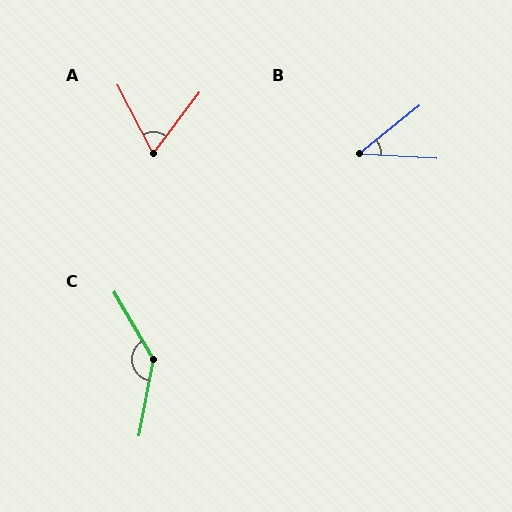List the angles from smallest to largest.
B (42°), A (64°), C (139°).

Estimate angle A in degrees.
Approximately 64 degrees.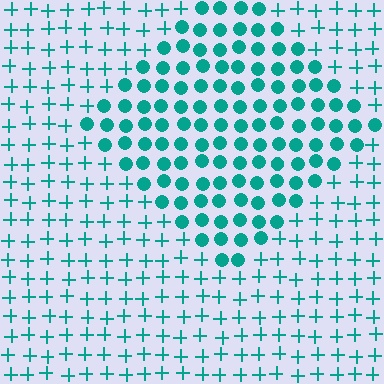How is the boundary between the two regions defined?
The boundary is defined by a change in element shape: circles inside vs. plus signs outside. All elements share the same color and spacing.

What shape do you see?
I see a diamond.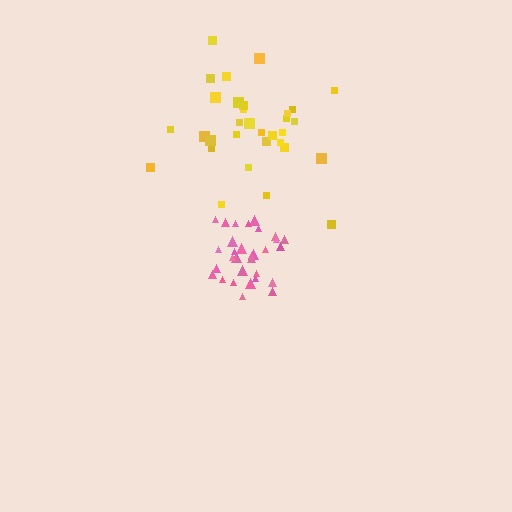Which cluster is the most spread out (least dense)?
Yellow.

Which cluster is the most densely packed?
Pink.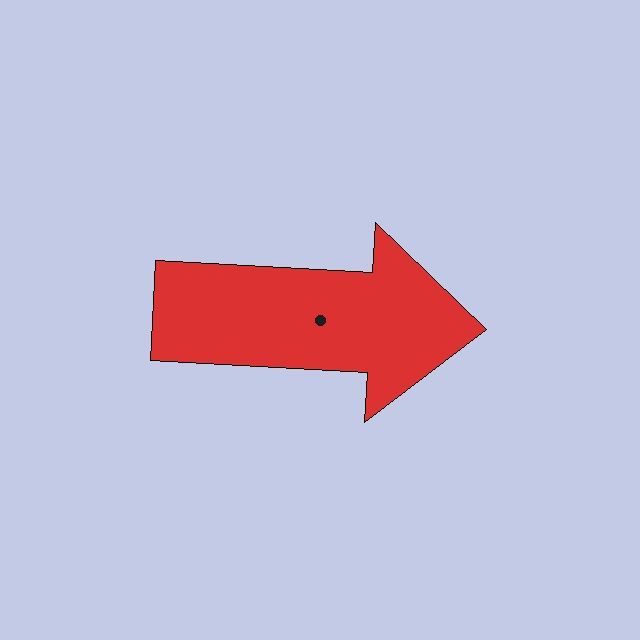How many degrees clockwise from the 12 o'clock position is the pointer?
Approximately 93 degrees.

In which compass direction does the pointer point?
East.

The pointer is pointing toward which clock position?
Roughly 3 o'clock.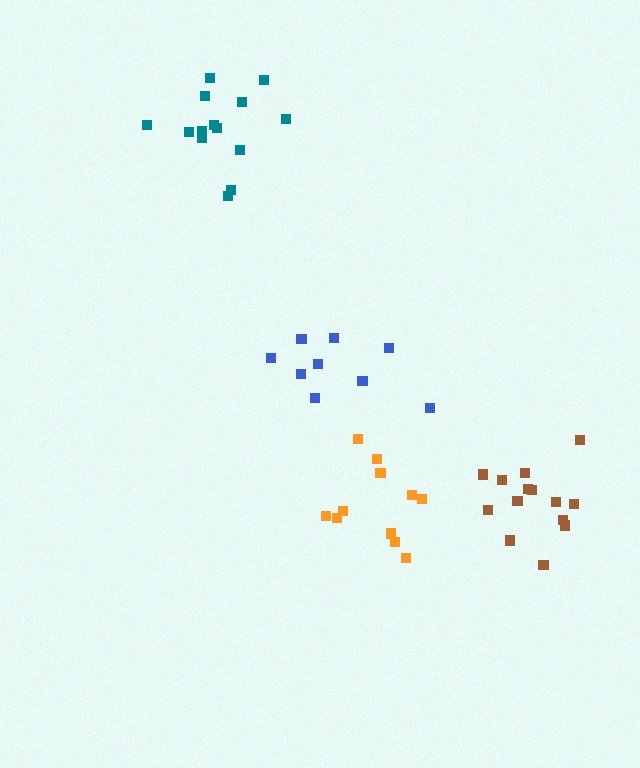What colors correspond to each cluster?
The clusters are colored: blue, orange, brown, teal.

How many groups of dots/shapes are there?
There are 4 groups.